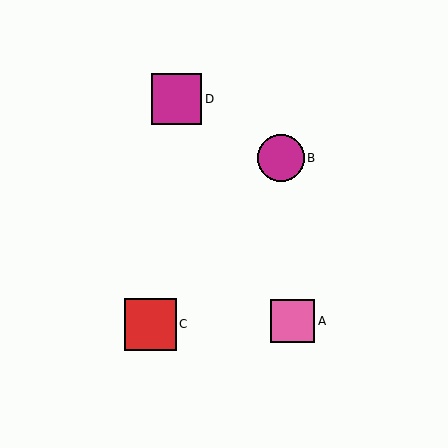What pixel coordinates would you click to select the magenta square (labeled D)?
Click at (177, 99) to select the magenta square D.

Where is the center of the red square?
The center of the red square is at (150, 324).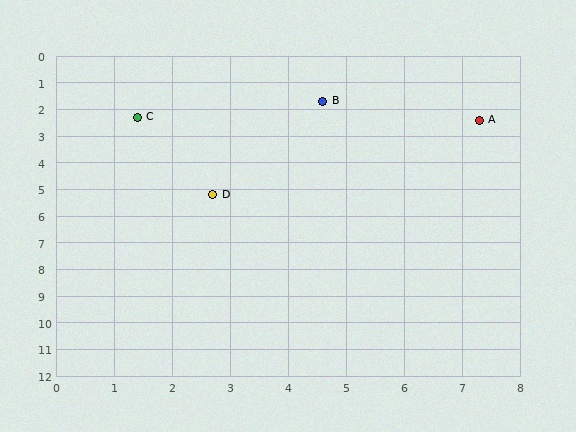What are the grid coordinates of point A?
Point A is at approximately (7.3, 2.4).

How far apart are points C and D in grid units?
Points C and D are about 3.2 grid units apart.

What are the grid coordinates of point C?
Point C is at approximately (1.4, 2.3).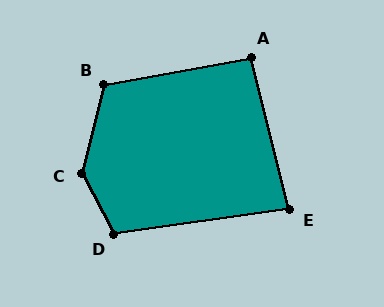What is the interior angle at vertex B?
Approximately 114 degrees (obtuse).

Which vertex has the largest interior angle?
C, at approximately 138 degrees.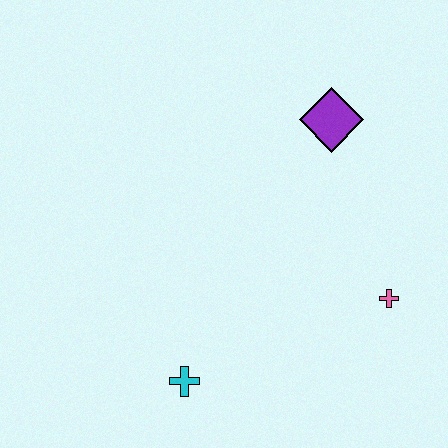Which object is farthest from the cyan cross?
The purple diamond is farthest from the cyan cross.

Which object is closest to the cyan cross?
The pink cross is closest to the cyan cross.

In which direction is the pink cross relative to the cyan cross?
The pink cross is to the right of the cyan cross.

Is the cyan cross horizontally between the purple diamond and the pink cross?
No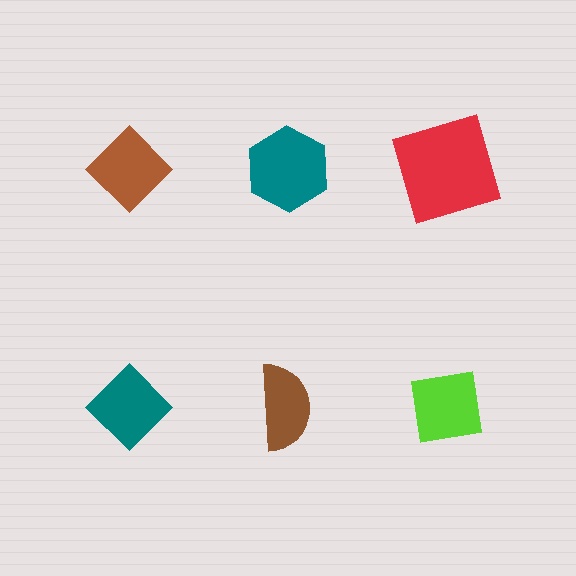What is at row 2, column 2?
A brown semicircle.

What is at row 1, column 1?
A brown diamond.